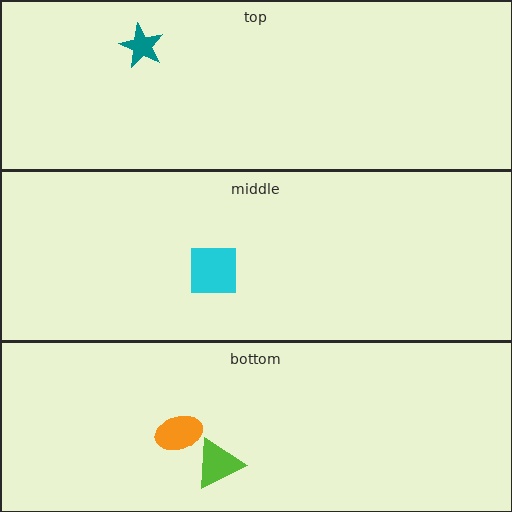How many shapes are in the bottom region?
2.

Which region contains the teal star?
The top region.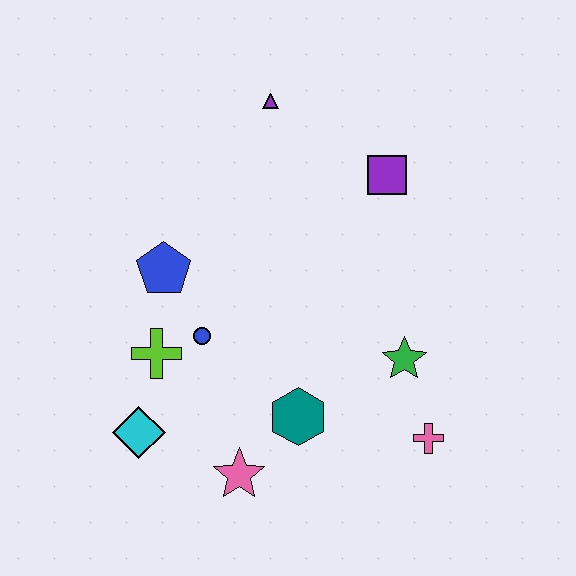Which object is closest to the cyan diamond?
The lime cross is closest to the cyan diamond.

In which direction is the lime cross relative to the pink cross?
The lime cross is to the left of the pink cross.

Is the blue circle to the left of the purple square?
Yes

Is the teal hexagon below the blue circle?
Yes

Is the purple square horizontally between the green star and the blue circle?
Yes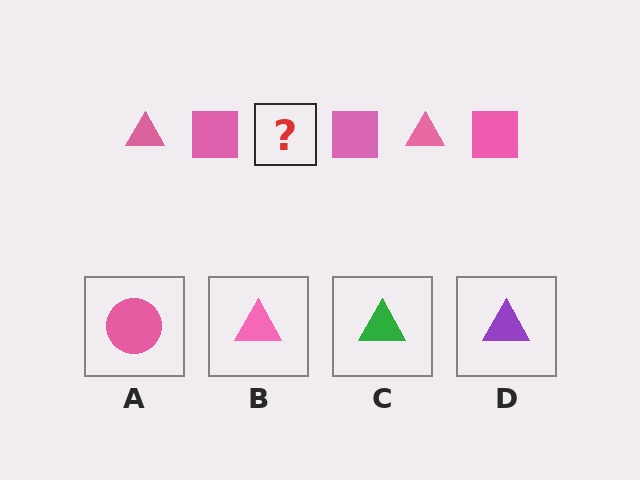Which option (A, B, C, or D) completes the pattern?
B.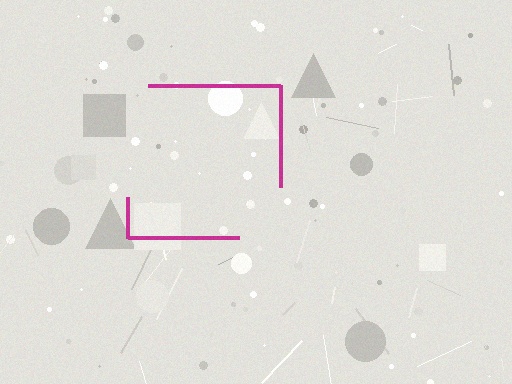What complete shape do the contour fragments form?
The contour fragments form a square.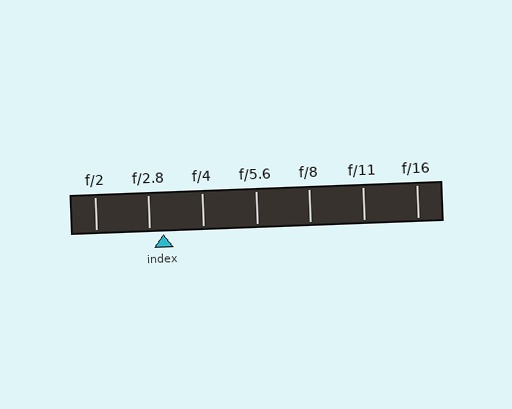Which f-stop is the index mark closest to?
The index mark is closest to f/2.8.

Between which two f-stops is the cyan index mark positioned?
The index mark is between f/2.8 and f/4.